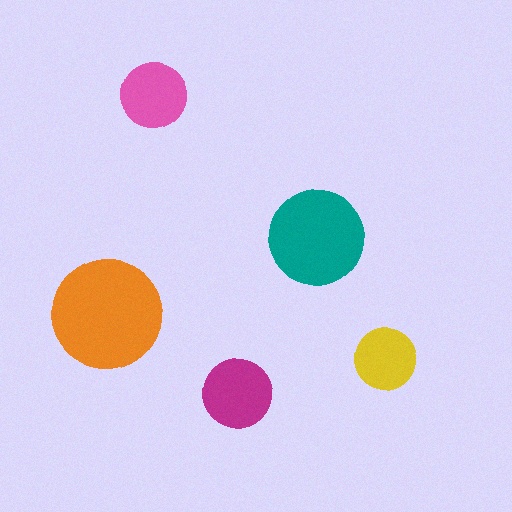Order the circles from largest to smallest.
the orange one, the teal one, the magenta one, the pink one, the yellow one.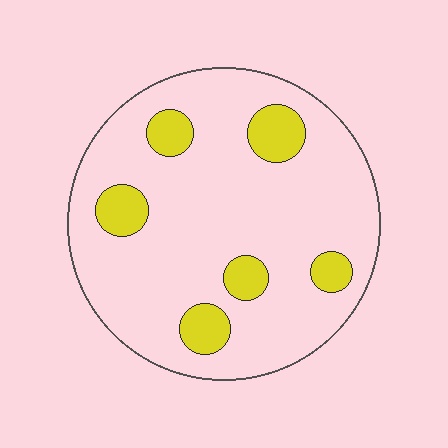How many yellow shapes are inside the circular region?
6.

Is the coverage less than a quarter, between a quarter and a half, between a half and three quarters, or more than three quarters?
Less than a quarter.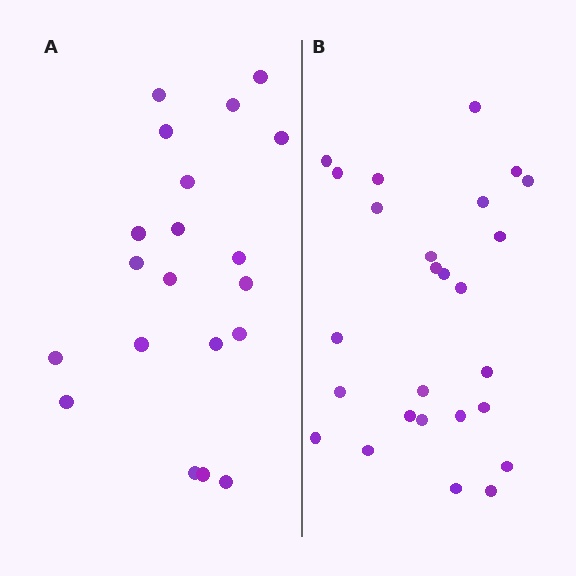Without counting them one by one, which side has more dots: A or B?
Region B (the right region) has more dots.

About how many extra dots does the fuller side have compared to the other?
Region B has about 6 more dots than region A.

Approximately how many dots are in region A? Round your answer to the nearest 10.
About 20 dots.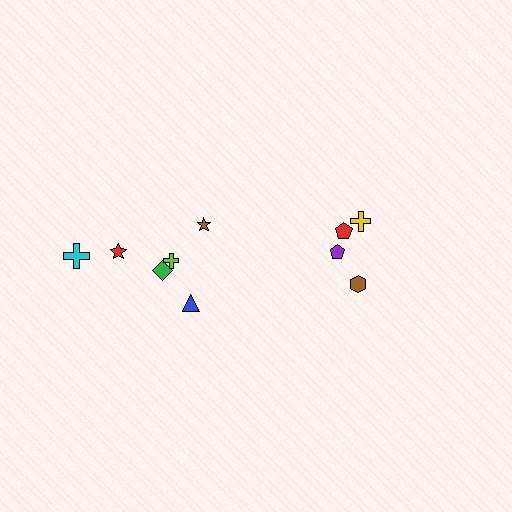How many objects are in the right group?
There are 4 objects.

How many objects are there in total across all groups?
There are 10 objects.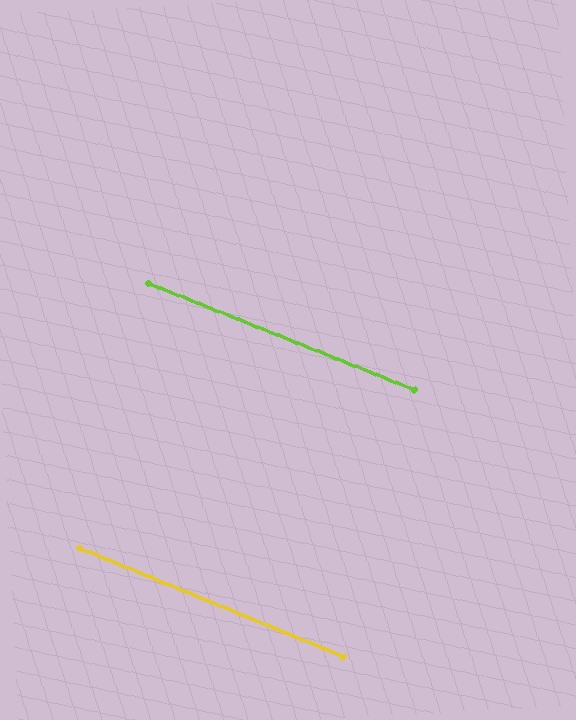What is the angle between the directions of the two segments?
Approximately 0 degrees.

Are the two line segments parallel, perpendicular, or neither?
Parallel — their directions differ by only 0.5°.